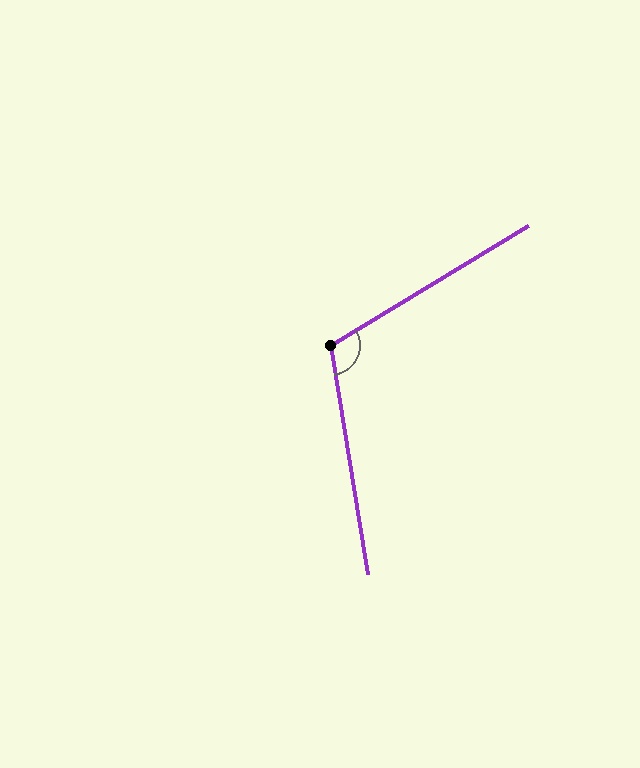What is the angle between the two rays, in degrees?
Approximately 112 degrees.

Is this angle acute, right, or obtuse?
It is obtuse.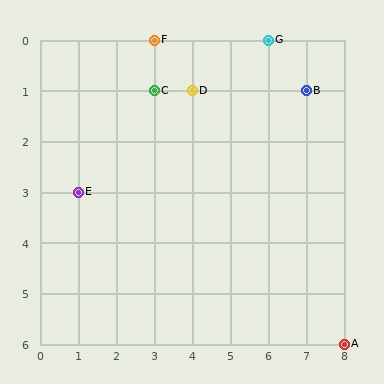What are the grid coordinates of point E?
Point E is at grid coordinates (1, 3).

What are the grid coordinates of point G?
Point G is at grid coordinates (6, 0).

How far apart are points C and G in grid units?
Points C and G are 3 columns and 1 row apart (about 3.2 grid units diagonally).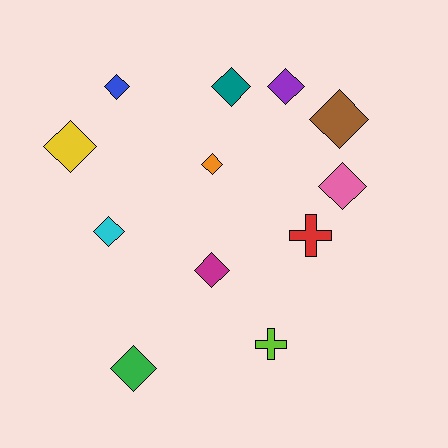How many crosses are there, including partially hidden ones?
There are 2 crosses.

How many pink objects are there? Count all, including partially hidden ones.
There is 1 pink object.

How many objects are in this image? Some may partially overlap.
There are 12 objects.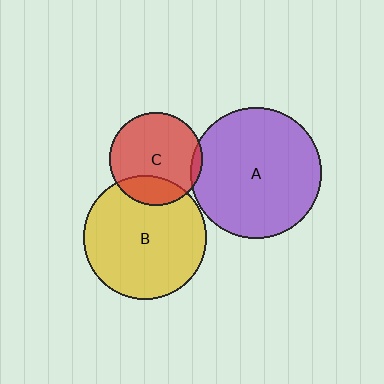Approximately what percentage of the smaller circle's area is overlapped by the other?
Approximately 20%.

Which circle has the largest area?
Circle A (purple).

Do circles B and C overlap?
Yes.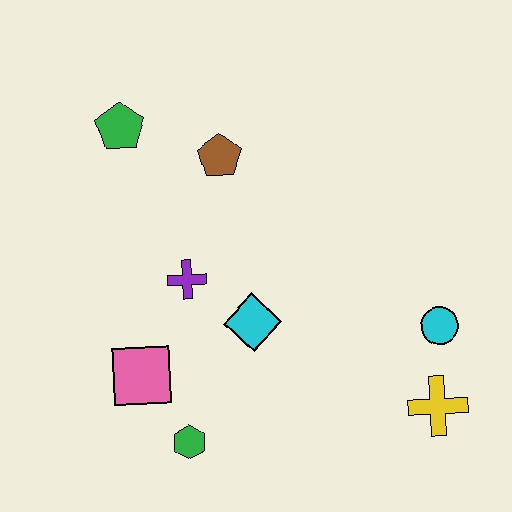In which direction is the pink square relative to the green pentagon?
The pink square is below the green pentagon.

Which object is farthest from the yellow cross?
The green pentagon is farthest from the yellow cross.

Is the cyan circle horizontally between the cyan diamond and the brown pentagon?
No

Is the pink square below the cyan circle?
Yes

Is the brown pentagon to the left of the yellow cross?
Yes